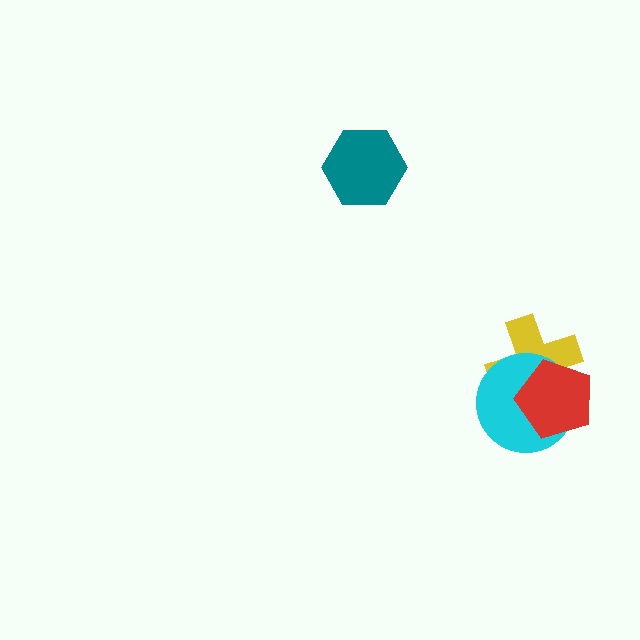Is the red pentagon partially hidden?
No, no other shape covers it.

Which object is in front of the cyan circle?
The red pentagon is in front of the cyan circle.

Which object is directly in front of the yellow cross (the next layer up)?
The cyan circle is directly in front of the yellow cross.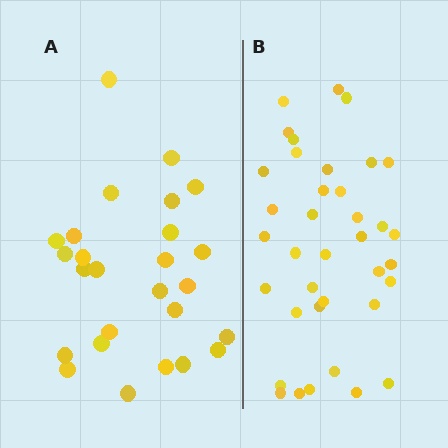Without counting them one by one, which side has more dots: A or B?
Region B (the right region) has more dots.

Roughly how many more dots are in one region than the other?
Region B has roughly 12 or so more dots than region A.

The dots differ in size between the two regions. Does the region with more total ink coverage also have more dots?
No. Region A has more total ink coverage because its dots are larger, but region B actually contains more individual dots. Total area can be misleading — the number of items is what matters here.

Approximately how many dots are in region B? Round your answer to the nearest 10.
About 40 dots. (The exact count is 37, which rounds to 40.)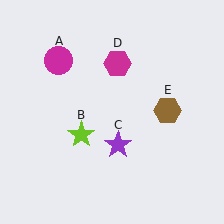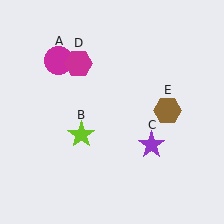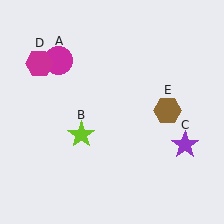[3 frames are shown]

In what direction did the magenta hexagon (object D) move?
The magenta hexagon (object D) moved left.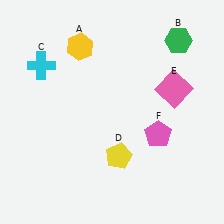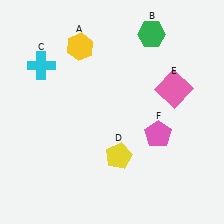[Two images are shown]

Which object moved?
The green hexagon (B) moved left.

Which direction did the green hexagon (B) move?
The green hexagon (B) moved left.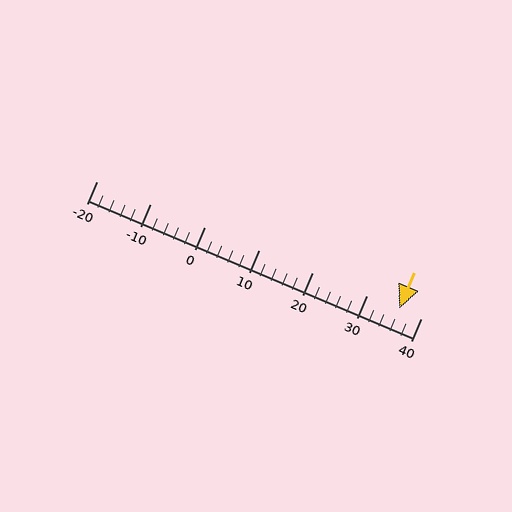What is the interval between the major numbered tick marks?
The major tick marks are spaced 10 units apart.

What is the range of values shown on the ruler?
The ruler shows values from -20 to 40.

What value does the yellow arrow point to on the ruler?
The yellow arrow points to approximately 36.